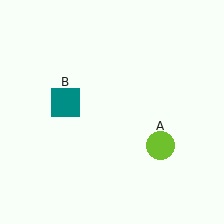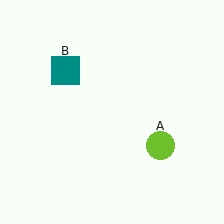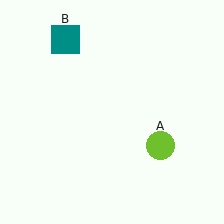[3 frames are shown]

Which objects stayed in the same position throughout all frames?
Lime circle (object A) remained stationary.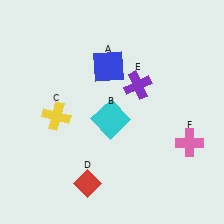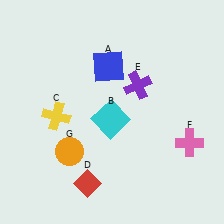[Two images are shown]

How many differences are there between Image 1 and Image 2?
There is 1 difference between the two images.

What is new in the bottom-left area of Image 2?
An orange circle (G) was added in the bottom-left area of Image 2.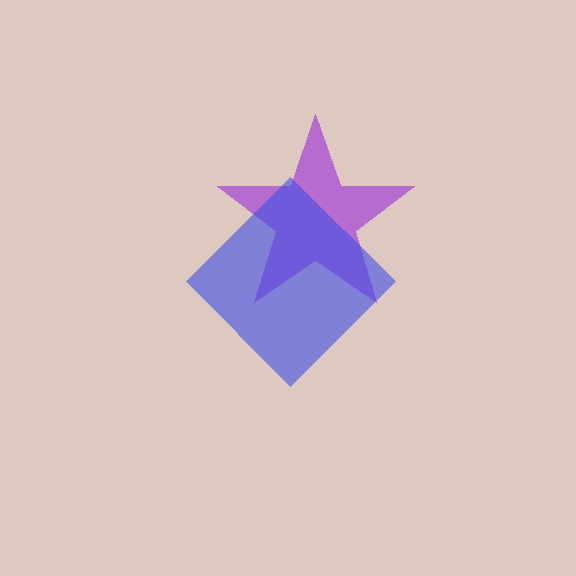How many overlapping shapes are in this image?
There are 2 overlapping shapes in the image.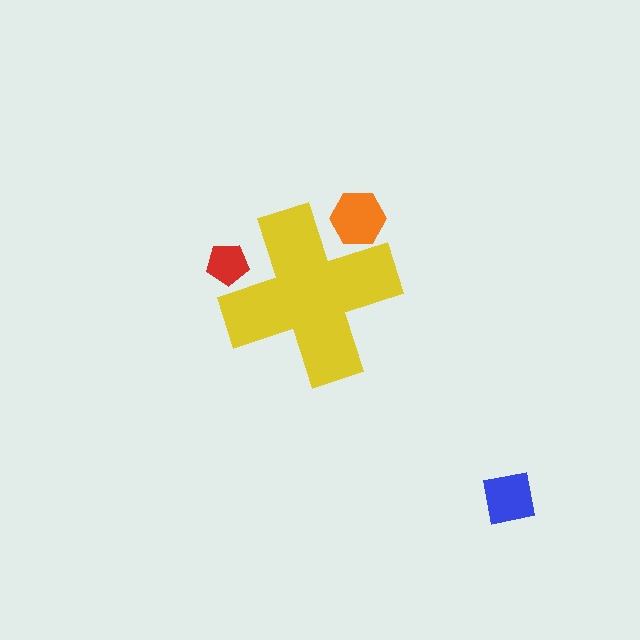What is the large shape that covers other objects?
A yellow cross.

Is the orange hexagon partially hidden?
Yes, the orange hexagon is partially hidden behind the yellow cross.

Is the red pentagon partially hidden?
Yes, the red pentagon is partially hidden behind the yellow cross.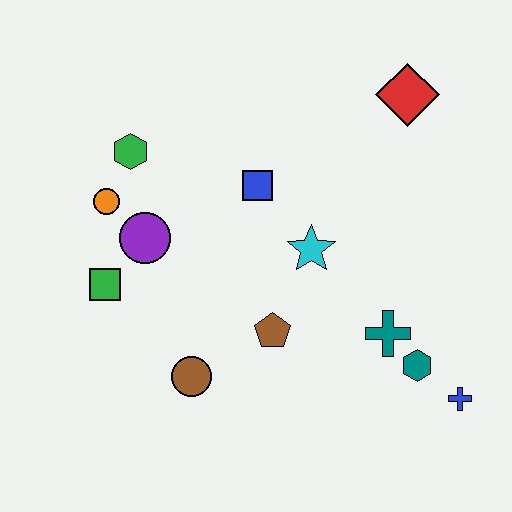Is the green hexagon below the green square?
No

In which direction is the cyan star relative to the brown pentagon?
The cyan star is above the brown pentagon.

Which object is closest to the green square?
The purple circle is closest to the green square.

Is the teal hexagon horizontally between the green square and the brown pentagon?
No